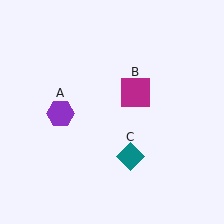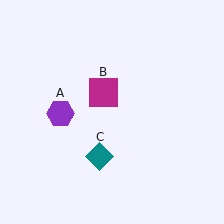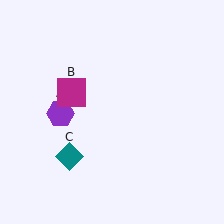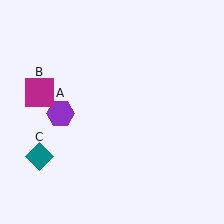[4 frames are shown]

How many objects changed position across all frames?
2 objects changed position: magenta square (object B), teal diamond (object C).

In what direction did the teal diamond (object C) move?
The teal diamond (object C) moved left.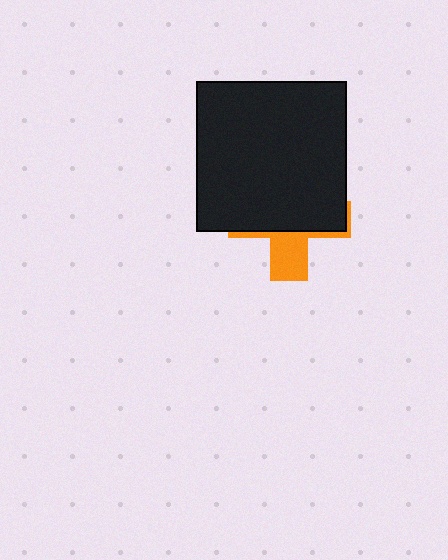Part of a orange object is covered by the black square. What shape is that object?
It is a cross.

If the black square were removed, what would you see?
You would see the complete orange cross.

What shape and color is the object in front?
The object in front is a black square.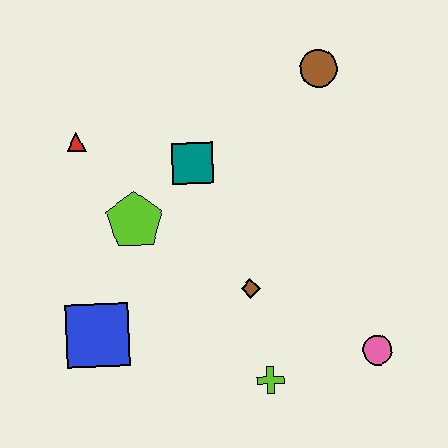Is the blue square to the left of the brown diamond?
Yes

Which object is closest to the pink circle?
The lime cross is closest to the pink circle.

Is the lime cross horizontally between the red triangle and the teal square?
No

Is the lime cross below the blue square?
Yes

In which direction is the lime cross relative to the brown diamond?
The lime cross is below the brown diamond.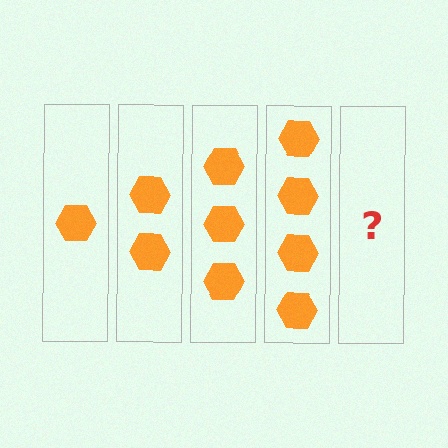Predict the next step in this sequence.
The next step is 5 hexagons.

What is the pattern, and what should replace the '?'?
The pattern is that each step adds one more hexagon. The '?' should be 5 hexagons.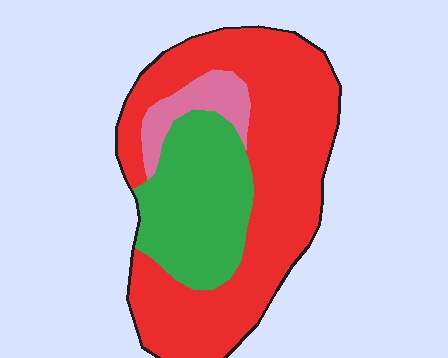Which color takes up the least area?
Pink, at roughly 10%.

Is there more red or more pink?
Red.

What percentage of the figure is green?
Green takes up about one quarter (1/4) of the figure.